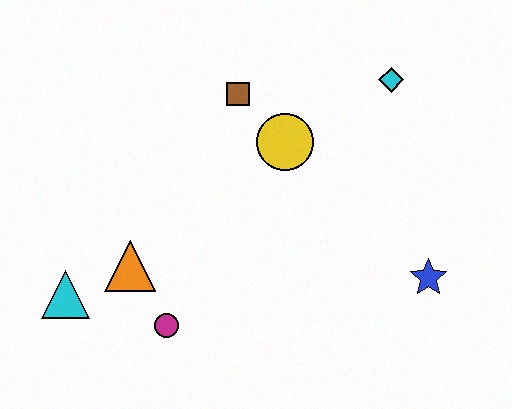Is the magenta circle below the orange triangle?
Yes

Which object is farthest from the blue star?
The cyan triangle is farthest from the blue star.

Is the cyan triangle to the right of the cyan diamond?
No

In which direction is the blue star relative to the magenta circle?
The blue star is to the right of the magenta circle.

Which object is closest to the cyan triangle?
The orange triangle is closest to the cyan triangle.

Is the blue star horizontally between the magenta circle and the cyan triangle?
No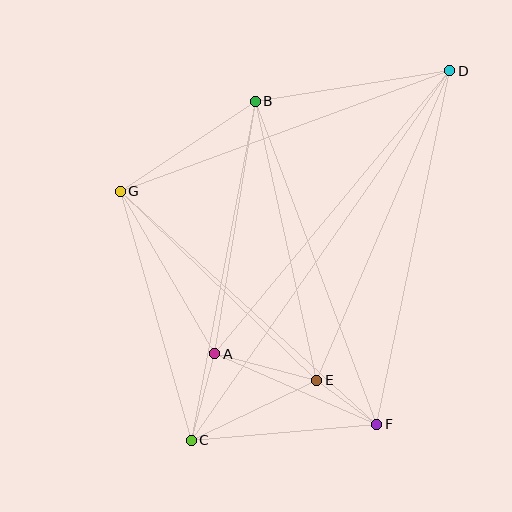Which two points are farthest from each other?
Points C and D are farthest from each other.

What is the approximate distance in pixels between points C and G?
The distance between C and G is approximately 259 pixels.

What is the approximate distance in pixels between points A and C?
The distance between A and C is approximately 89 pixels.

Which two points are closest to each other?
Points E and F are closest to each other.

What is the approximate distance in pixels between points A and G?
The distance between A and G is approximately 188 pixels.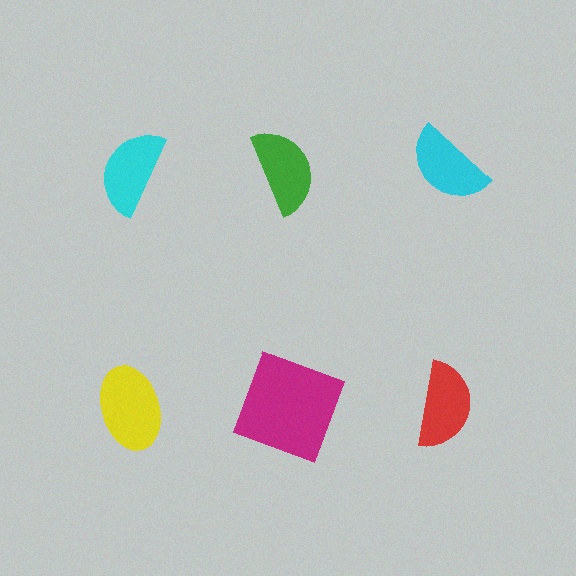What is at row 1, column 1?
A cyan semicircle.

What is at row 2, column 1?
A yellow ellipse.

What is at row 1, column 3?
A cyan semicircle.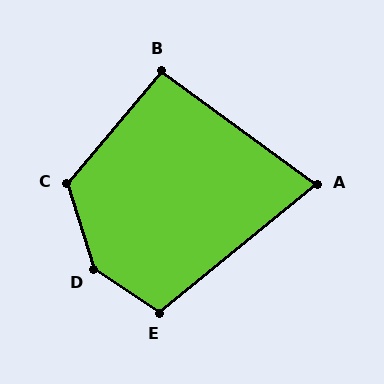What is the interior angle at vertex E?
Approximately 107 degrees (obtuse).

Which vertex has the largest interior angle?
D, at approximately 141 degrees.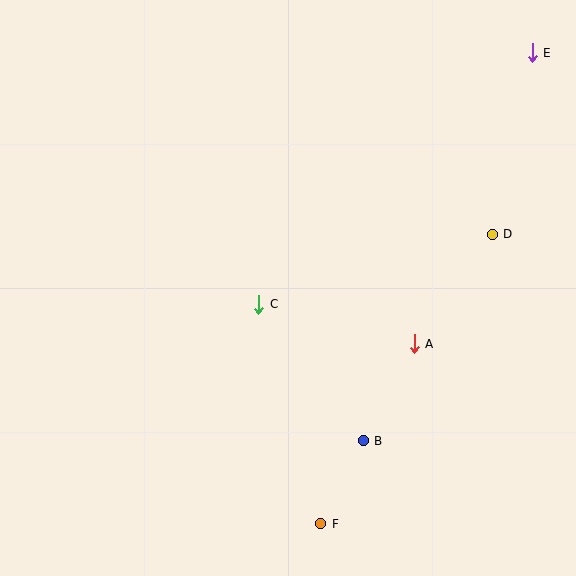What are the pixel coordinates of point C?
Point C is at (259, 304).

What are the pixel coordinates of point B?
Point B is at (363, 441).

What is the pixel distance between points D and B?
The distance between D and B is 243 pixels.